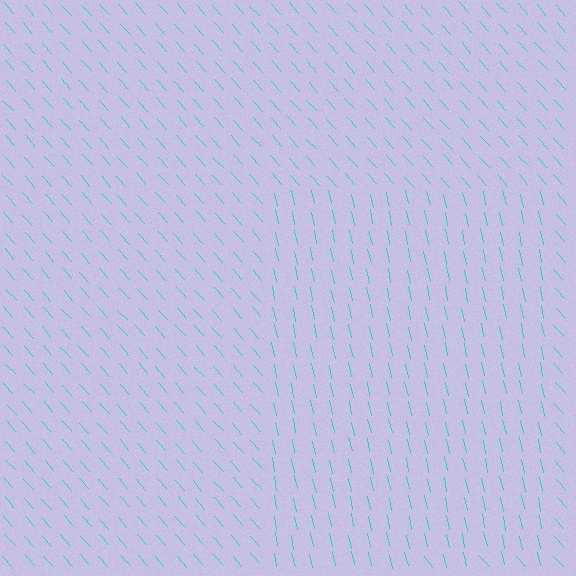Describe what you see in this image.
The image is filled with small cyan line segments. A rectangle region in the image has lines oriented differently from the surrounding lines, creating a visible texture boundary.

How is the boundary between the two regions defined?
The boundary is defined purely by a change in line orientation (approximately 30 degrees difference). All lines are the same color and thickness.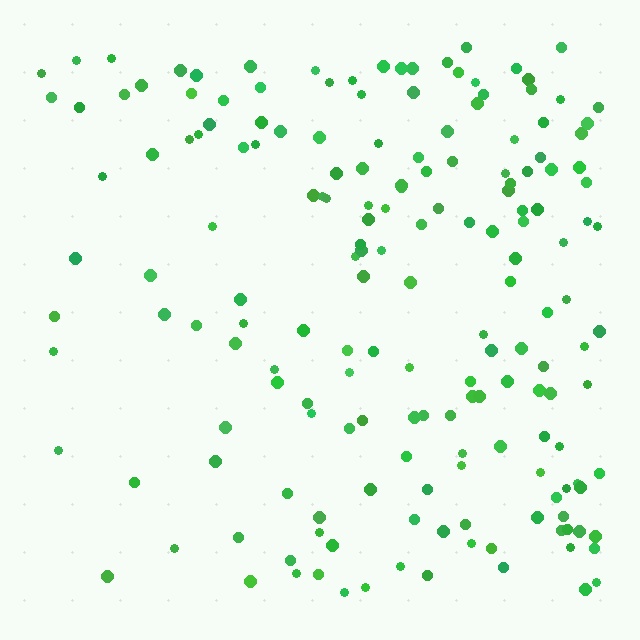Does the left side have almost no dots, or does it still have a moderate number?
Still a moderate number, just noticeably fewer than the right.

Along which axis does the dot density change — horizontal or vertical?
Horizontal.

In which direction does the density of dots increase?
From left to right, with the right side densest.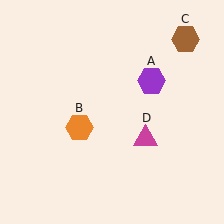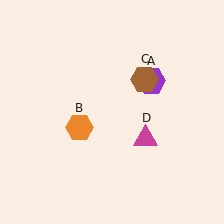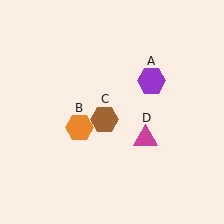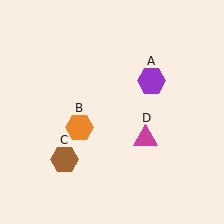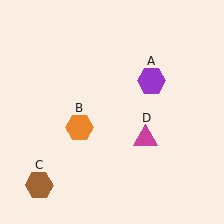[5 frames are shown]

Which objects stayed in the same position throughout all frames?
Purple hexagon (object A) and orange hexagon (object B) and magenta triangle (object D) remained stationary.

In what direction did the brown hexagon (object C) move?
The brown hexagon (object C) moved down and to the left.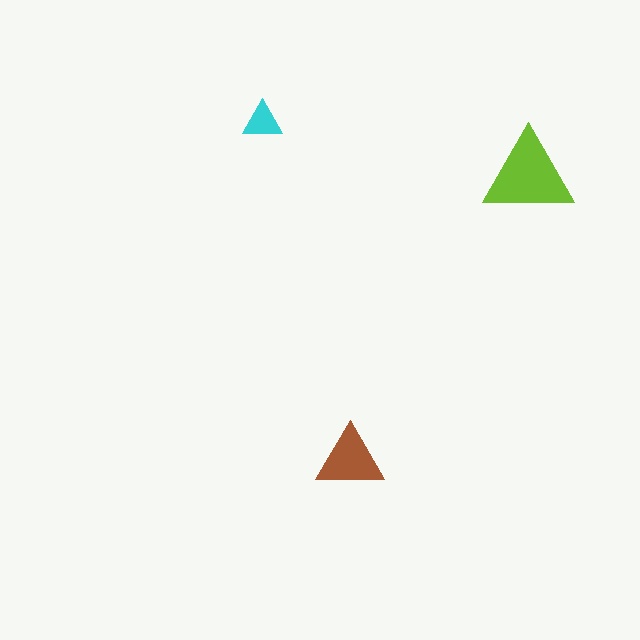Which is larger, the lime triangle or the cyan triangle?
The lime one.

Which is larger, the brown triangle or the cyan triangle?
The brown one.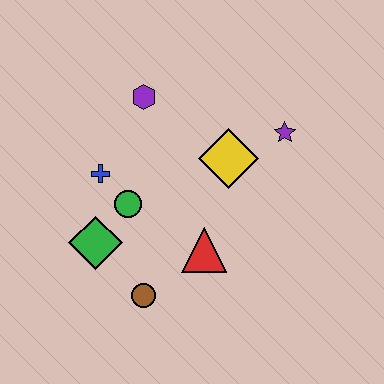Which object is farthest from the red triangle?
The purple hexagon is farthest from the red triangle.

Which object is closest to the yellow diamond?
The purple star is closest to the yellow diamond.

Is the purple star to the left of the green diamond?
No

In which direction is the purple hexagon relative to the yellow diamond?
The purple hexagon is to the left of the yellow diamond.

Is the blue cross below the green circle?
No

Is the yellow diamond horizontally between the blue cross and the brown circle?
No